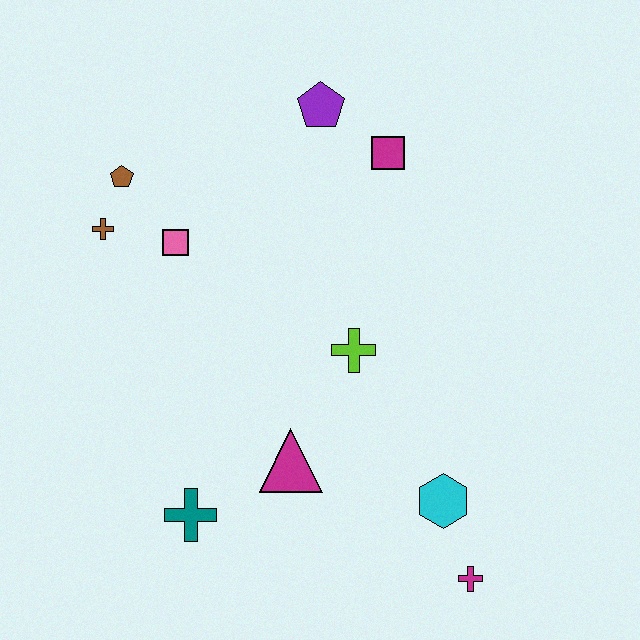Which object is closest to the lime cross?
The magenta triangle is closest to the lime cross.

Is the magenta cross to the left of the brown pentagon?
No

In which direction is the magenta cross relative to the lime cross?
The magenta cross is below the lime cross.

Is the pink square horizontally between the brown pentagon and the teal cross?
Yes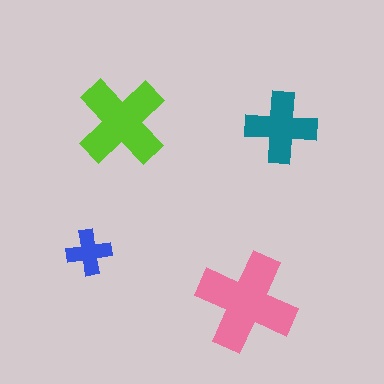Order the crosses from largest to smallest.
the pink one, the lime one, the teal one, the blue one.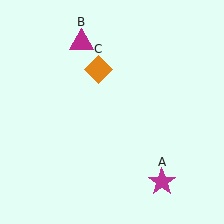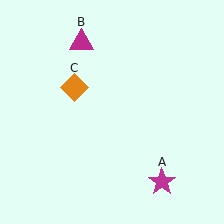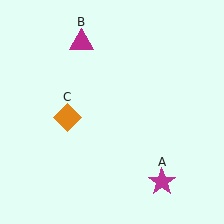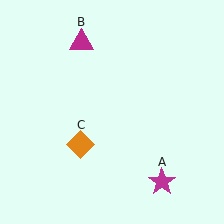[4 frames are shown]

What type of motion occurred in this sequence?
The orange diamond (object C) rotated counterclockwise around the center of the scene.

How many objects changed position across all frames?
1 object changed position: orange diamond (object C).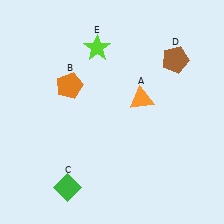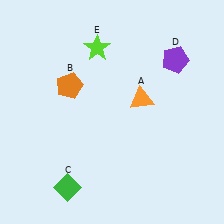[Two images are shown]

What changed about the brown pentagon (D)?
In Image 1, D is brown. In Image 2, it changed to purple.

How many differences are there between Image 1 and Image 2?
There is 1 difference between the two images.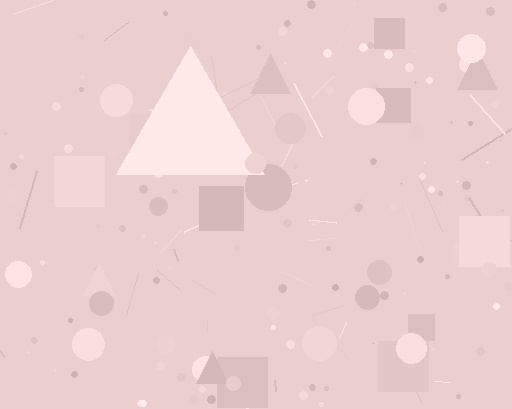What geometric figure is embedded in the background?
A triangle is embedded in the background.